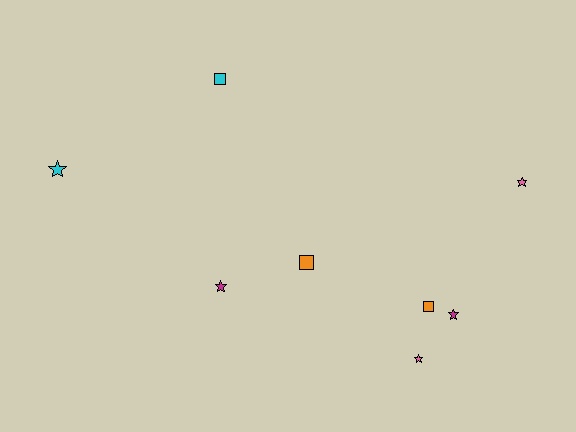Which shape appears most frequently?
Star, with 5 objects.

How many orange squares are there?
There are 2 orange squares.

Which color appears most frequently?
Cyan, with 2 objects.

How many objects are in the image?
There are 8 objects.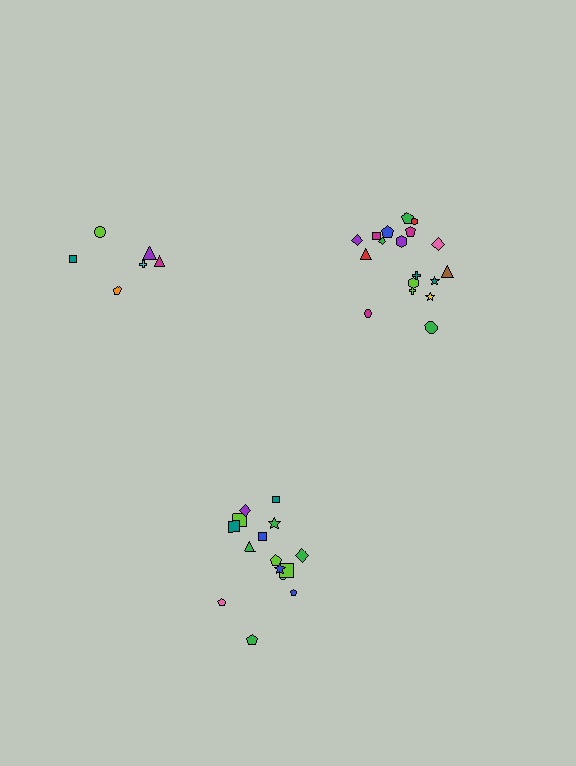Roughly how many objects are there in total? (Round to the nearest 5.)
Roughly 40 objects in total.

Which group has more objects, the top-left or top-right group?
The top-right group.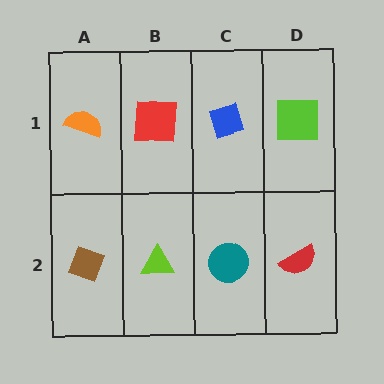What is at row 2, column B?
A lime triangle.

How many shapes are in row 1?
4 shapes.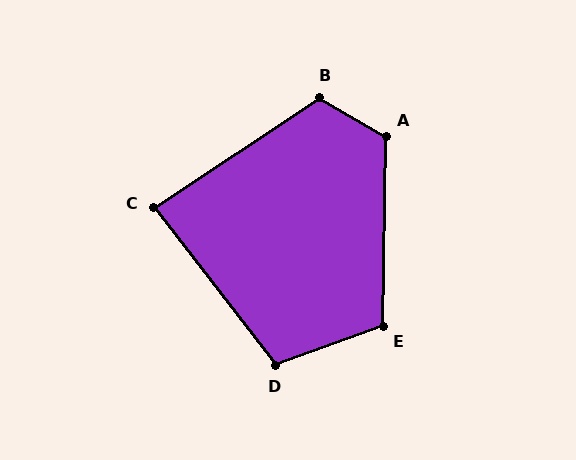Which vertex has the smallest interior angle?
C, at approximately 86 degrees.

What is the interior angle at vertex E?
Approximately 111 degrees (obtuse).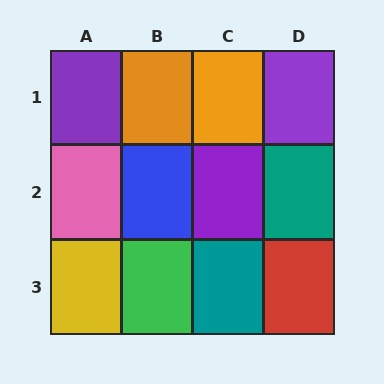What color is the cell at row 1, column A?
Purple.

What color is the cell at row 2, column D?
Teal.